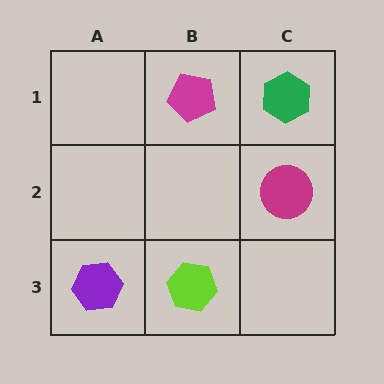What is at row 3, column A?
A purple hexagon.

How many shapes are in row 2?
1 shape.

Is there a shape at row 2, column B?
No, that cell is empty.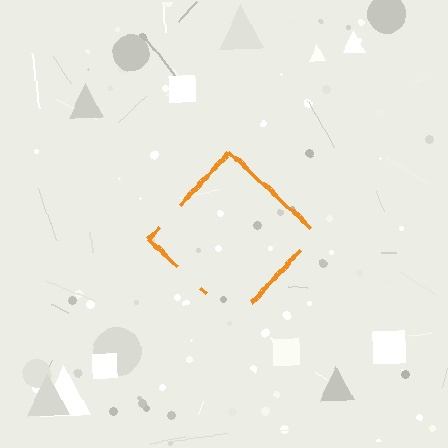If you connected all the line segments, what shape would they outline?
They would outline a diamond.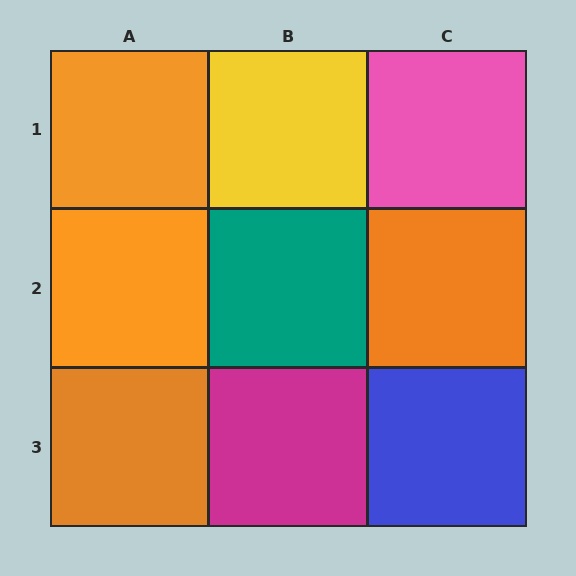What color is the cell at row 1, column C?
Pink.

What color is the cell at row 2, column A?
Orange.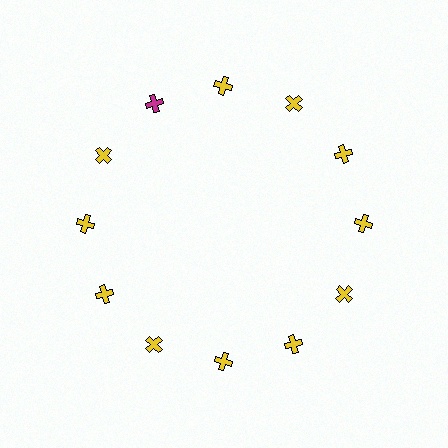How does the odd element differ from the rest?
It has a different color: magenta instead of yellow.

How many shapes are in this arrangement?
There are 12 shapes arranged in a ring pattern.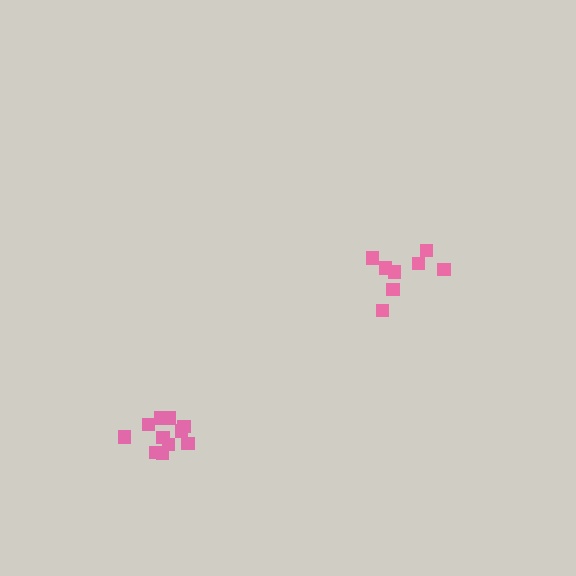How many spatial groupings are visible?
There are 2 spatial groupings.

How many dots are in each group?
Group 1: 8 dots, Group 2: 11 dots (19 total).